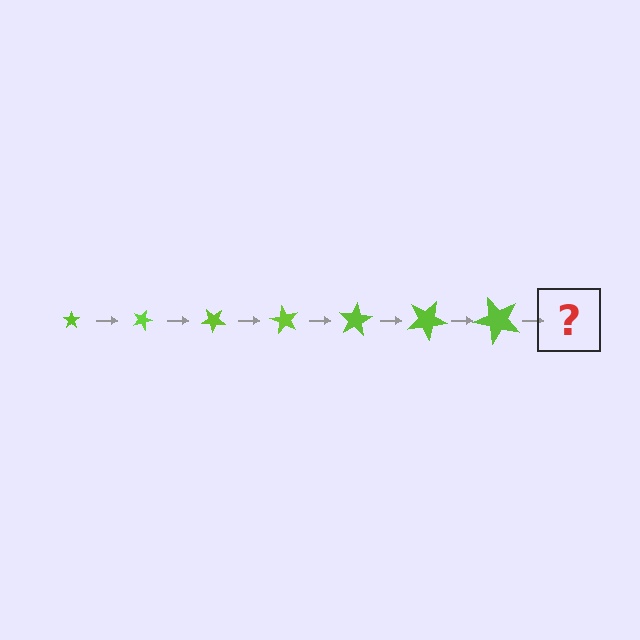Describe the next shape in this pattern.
It should be a star, larger than the previous one and rotated 140 degrees from the start.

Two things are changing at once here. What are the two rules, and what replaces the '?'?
The two rules are that the star grows larger each step and it rotates 20 degrees each step. The '?' should be a star, larger than the previous one and rotated 140 degrees from the start.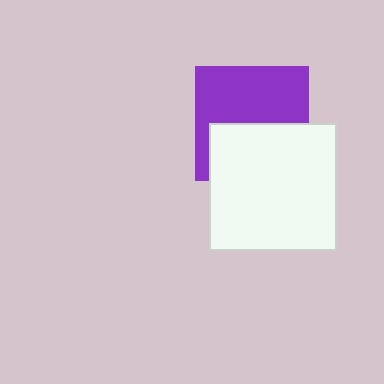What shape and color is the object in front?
The object in front is a white square.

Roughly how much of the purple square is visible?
About half of it is visible (roughly 56%).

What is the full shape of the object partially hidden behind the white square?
The partially hidden object is a purple square.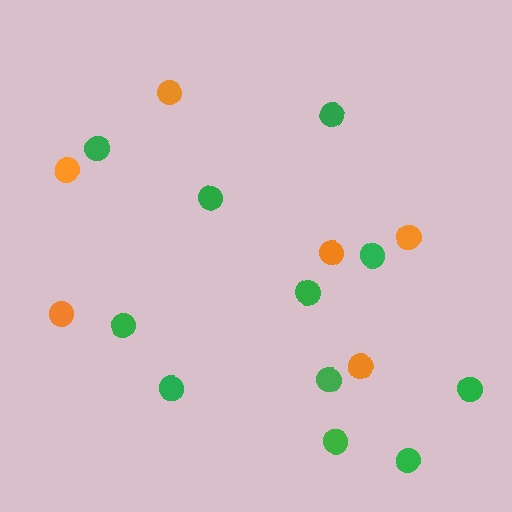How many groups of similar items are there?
There are 2 groups: one group of orange circles (6) and one group of green circles (11).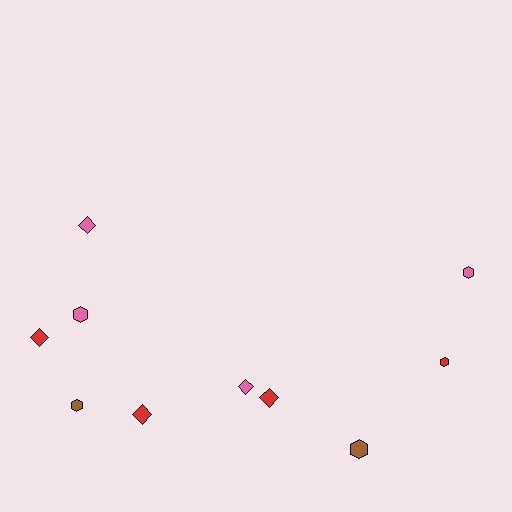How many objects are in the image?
There are 10 objects.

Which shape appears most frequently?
Hexagon, with 5 objects.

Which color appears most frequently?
Red, with 4 objects.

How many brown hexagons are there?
There are 2 brown hexagons.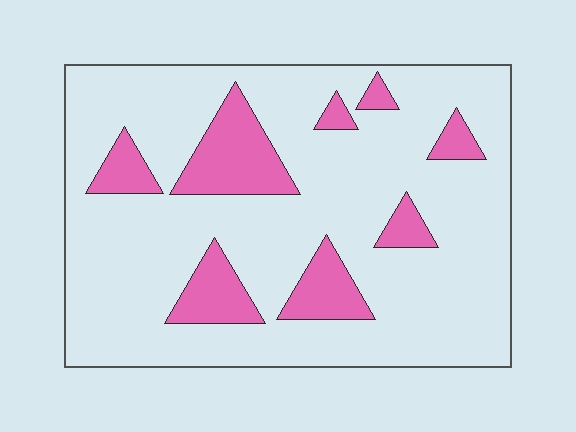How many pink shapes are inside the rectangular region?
8.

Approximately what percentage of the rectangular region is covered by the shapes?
Approximately 20%.